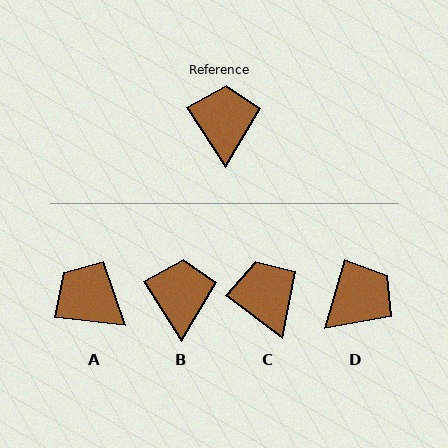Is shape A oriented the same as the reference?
No, it is off by about 50 degrees.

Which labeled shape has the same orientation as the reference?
B.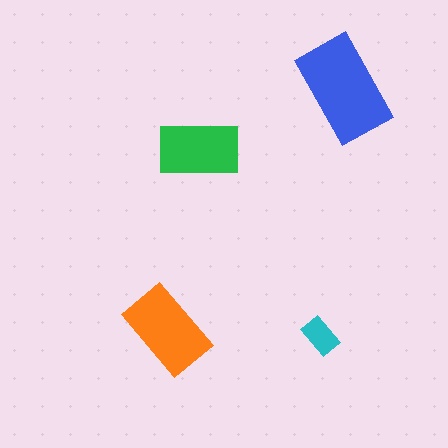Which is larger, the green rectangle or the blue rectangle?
The blue one.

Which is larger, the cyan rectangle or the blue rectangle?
The blue one.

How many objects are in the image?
There are 4 objects in the image.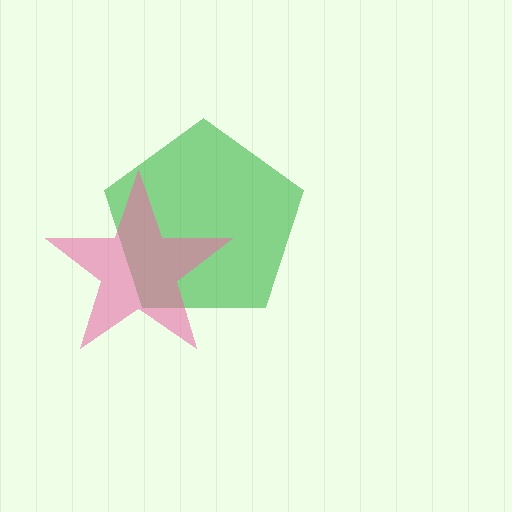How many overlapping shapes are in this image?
There are 2 overlapping shapes in the image.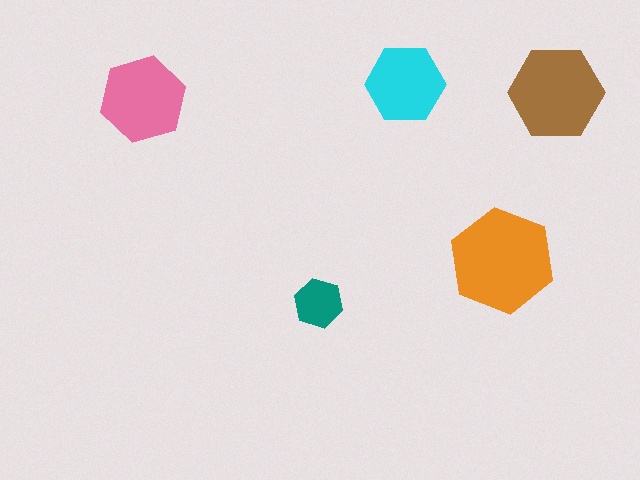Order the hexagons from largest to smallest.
the orange one, the brown one, the pink one, the cyan one, the teal one.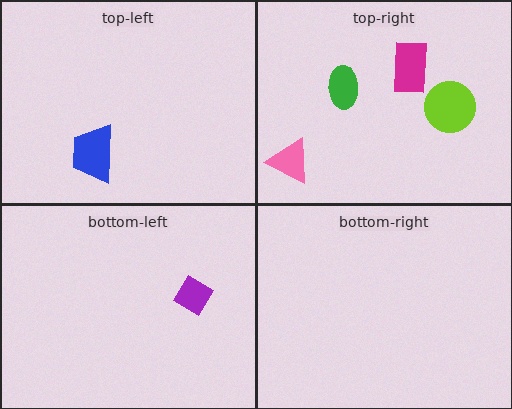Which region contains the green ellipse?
The top-right region.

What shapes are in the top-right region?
The pink triangle, the lime circle, the green ellipse, the magenta rectangle.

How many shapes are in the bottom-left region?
1.